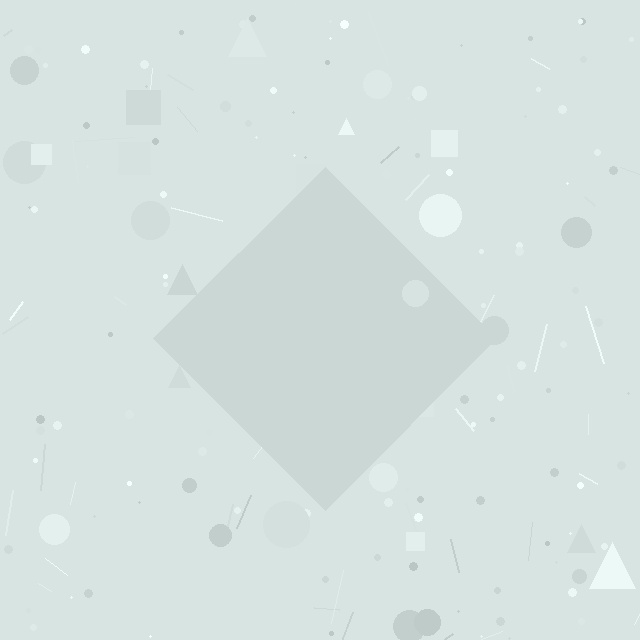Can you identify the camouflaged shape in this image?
The camouflaged shape is a diamond.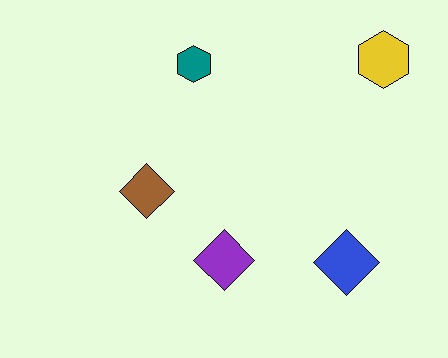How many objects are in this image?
There are 5 objects.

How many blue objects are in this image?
There is 1 blue object.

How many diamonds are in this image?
There are 3 diamonds.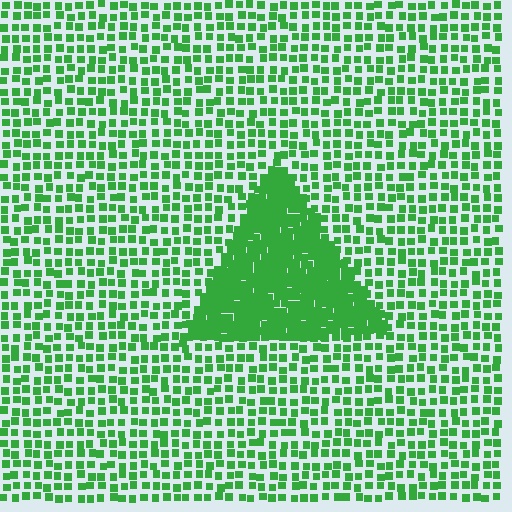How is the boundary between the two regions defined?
The boundary is defined by a change in element density (approximately 2.6x ratio). All elements are the same color, size, and shape.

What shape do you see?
I see a triangle.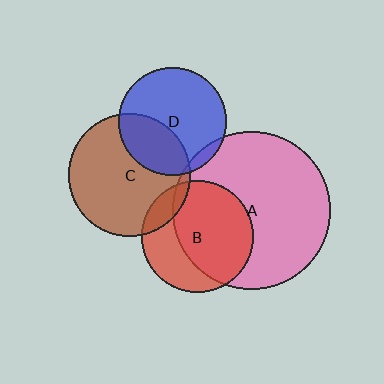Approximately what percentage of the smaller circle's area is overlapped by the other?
Approximately 15%.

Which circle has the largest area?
Circle A (pink).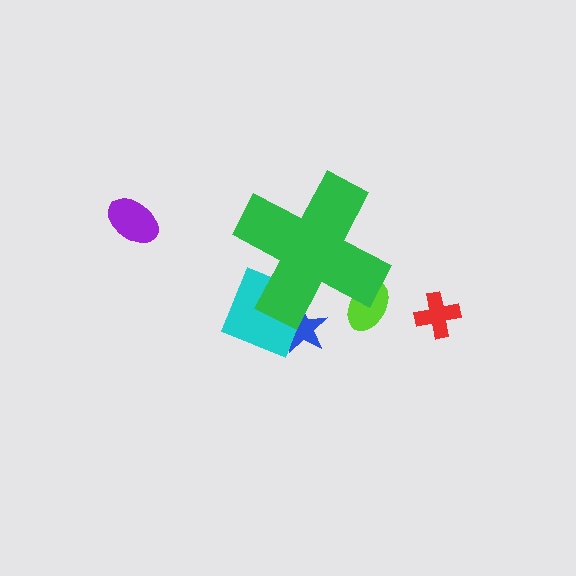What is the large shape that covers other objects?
A green cross.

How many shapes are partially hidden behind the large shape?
3 shapes are partially hidden.